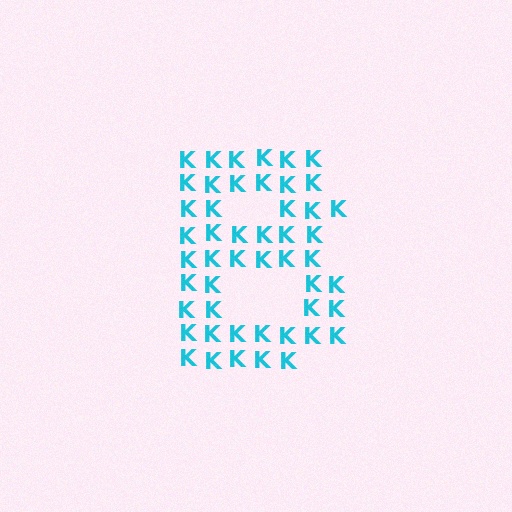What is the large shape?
The large shape is the letter B.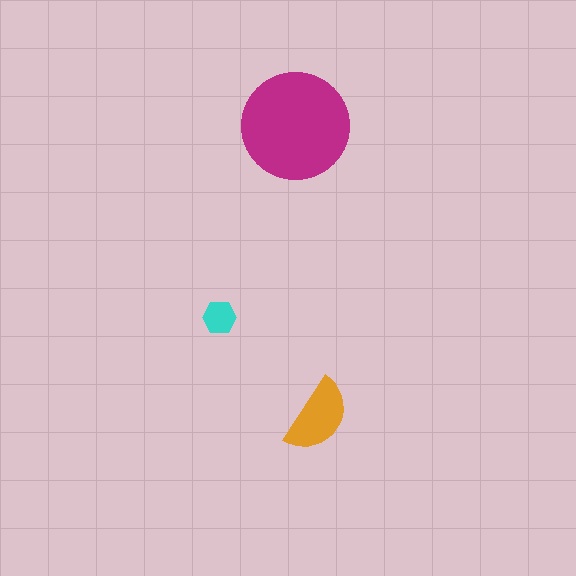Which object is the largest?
The magenta circle.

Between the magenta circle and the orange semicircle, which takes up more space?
The magenta circle.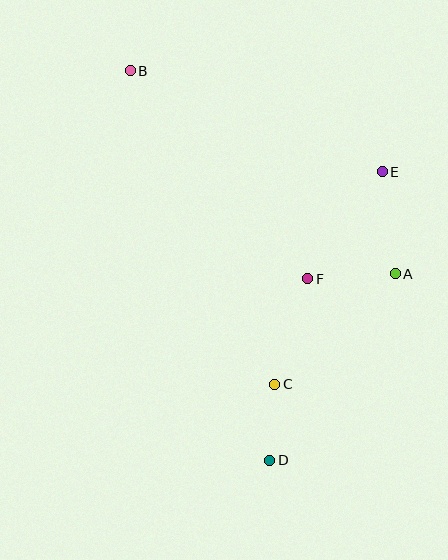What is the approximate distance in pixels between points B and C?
The distance between B and C is approximately 346 pixels.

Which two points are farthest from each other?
Points B and D are farthest from each other.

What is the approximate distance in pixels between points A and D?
The distance between A and D is approximately 225 pixels.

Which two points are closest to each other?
Points C and D are closest to each other.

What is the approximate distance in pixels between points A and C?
The distance between A and C is approximately 163 pixels.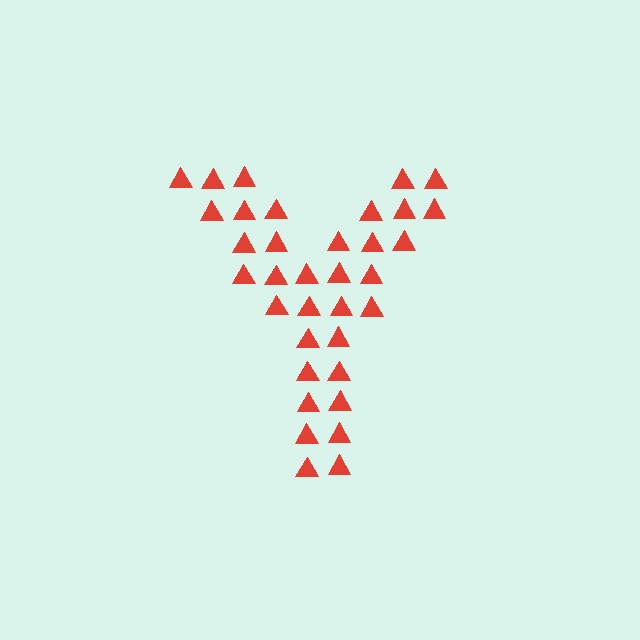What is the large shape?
The large shape is the letter Y.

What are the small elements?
The small elements are triangles.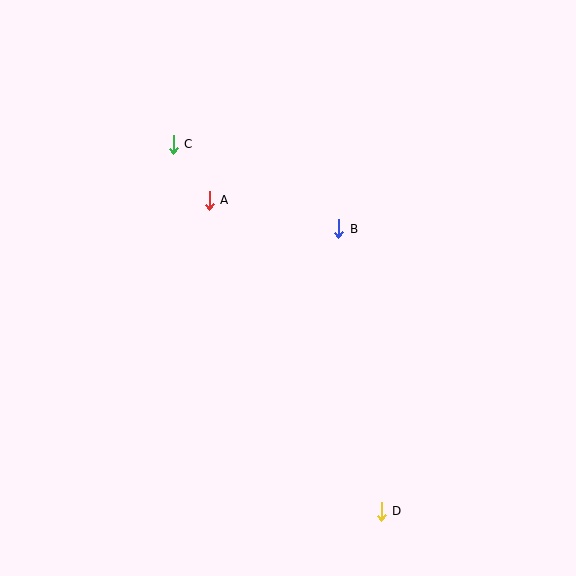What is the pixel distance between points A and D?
The distance between A and D is 355 pixels.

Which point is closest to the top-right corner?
Point B is closest to the top-right corner.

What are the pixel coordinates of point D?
Point D is at (381, 511).